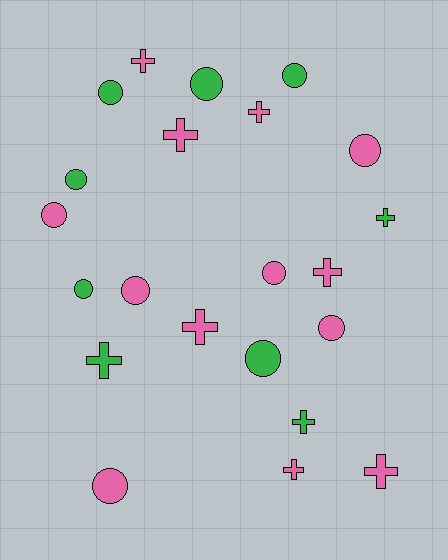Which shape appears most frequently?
Circle, with 12 objects.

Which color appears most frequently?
Pink, with 13 objects.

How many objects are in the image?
There are 22 objects.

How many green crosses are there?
There are 3 green crosses.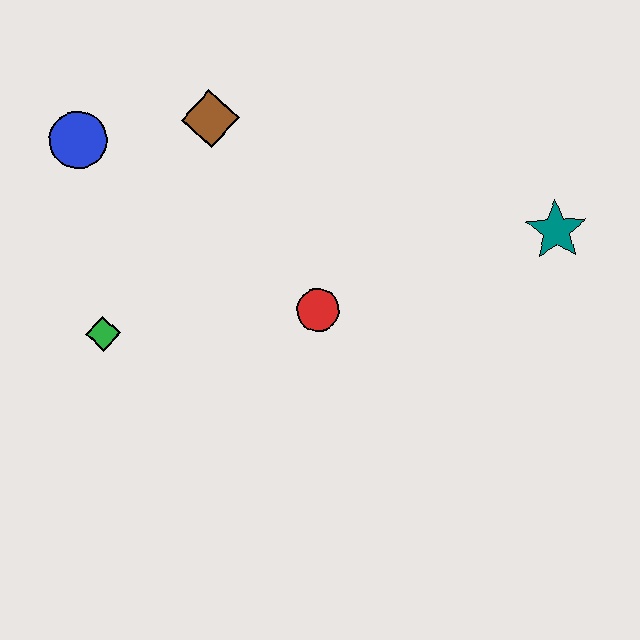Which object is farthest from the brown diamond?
The teal star is farthest from the brown diamond.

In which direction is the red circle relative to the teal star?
The red circle is to the left of the teal star.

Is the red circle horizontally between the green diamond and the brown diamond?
No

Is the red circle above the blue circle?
No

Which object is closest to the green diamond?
The blue circle is closest to the green diamond.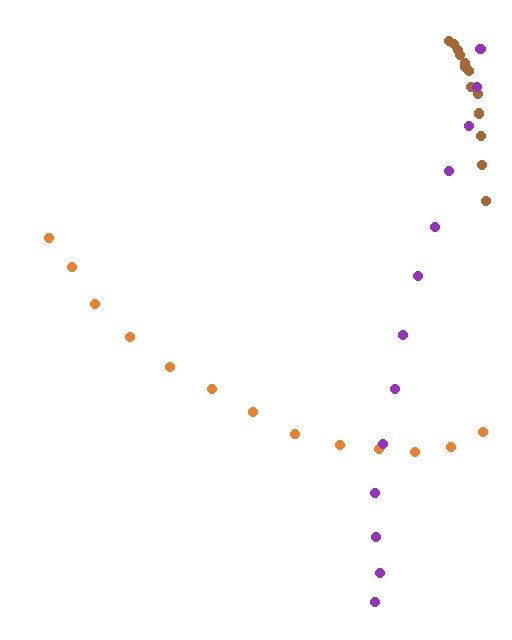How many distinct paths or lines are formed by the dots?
There are 3 distinct paths.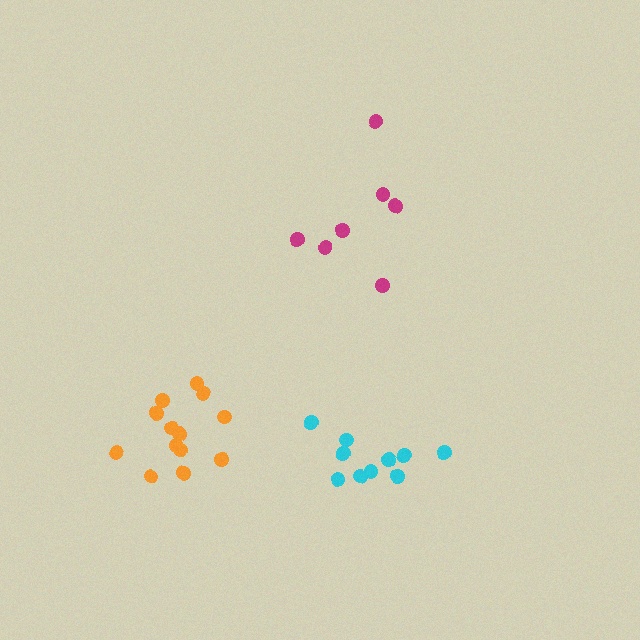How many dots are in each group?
Group 1: 7 dots, Group 2: 13 dots, Group 3: 10 dots (30 total).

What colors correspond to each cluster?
The clusters are colored: magenta, orange, cyan.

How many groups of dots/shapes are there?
There are 3 groups.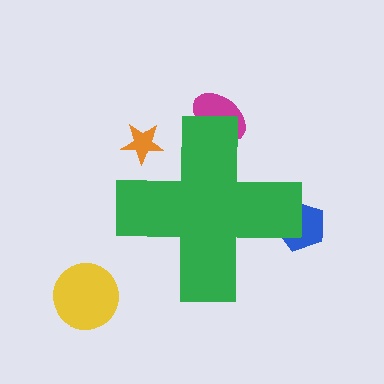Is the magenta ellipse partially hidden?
Yes, the magenta ellipse is partially hidden behind the green cross.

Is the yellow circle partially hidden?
No, the yellow circle is fully visible.